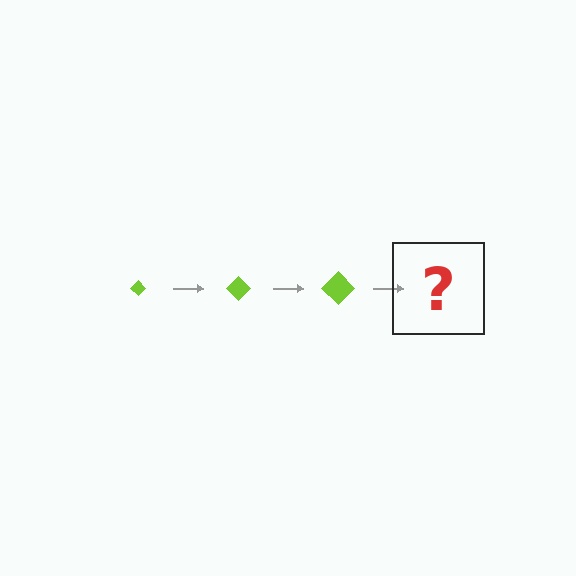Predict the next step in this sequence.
The next step is a lime diamond, larger than the previous one.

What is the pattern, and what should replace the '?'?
The pattern is that the diamond gets progressively larger each step. The '?' should be a lime diamond, larger than the previous one.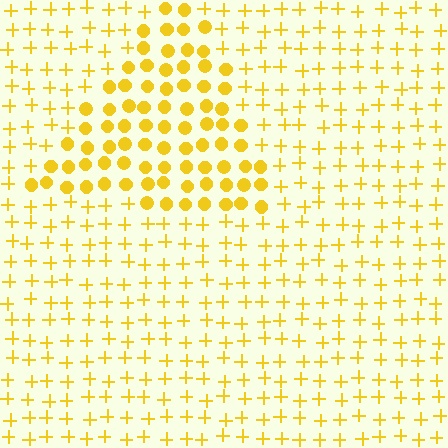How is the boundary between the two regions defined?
The boundary is defined by a change in element shape: circles inside vs. plus signs outside. All elements share the same color and spacing.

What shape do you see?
I see a triangle.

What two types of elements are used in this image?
The image uses circles inside the triangle region and plus signs outside it.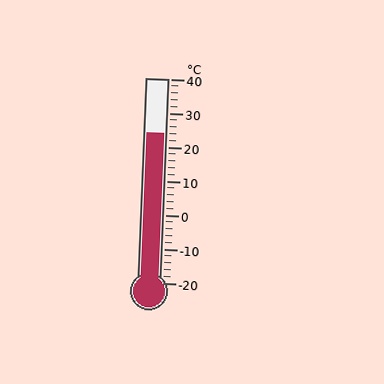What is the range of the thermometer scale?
The thermometer scale ranges from -20°C to 40°C.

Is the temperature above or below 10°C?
The temperature is above 10°C.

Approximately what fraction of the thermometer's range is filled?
The thermometer is filled to approximately 75% of its range.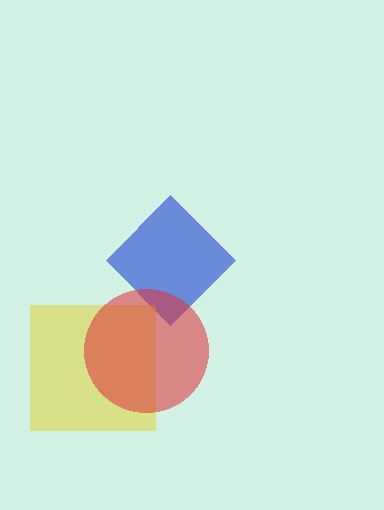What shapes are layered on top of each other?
The layered shapes are: a blue diamond, a yellow square, a red circle.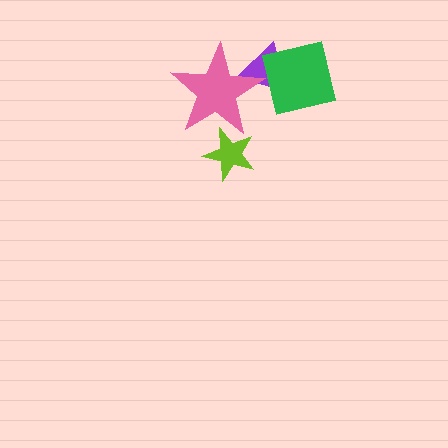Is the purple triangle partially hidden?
Yes, it is partially covered by another shape.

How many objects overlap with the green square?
1 object overlaps with the green square.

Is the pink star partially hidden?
Yes, it is partially covered by another shape.